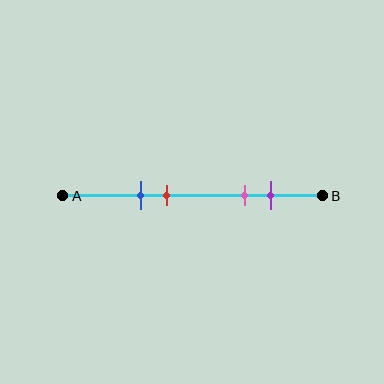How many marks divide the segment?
There are 4 marks dividing the segment.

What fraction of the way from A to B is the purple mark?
The purple mark is approximately 80% (0.8) of the way from A to B.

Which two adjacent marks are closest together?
The blue and red marks are the closest adjacent pair.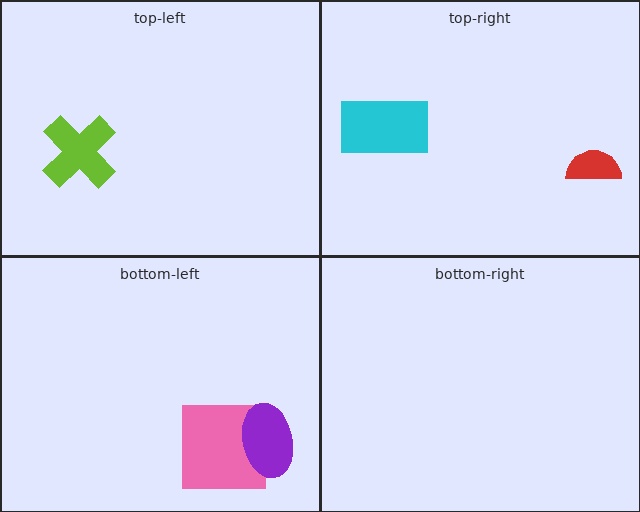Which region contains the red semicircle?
The top-right region.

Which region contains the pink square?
The bottom-left region.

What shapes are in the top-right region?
The cyan rectangle, the red semicircle.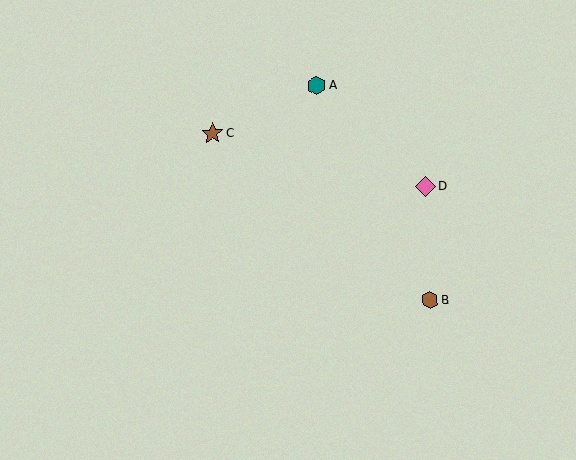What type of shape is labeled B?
Shape B is a brown hexagon.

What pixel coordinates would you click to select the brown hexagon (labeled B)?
Click at (430, 300) to select the brown hexagon B.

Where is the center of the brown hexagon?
The center of the brown hexagon is at (430, 300).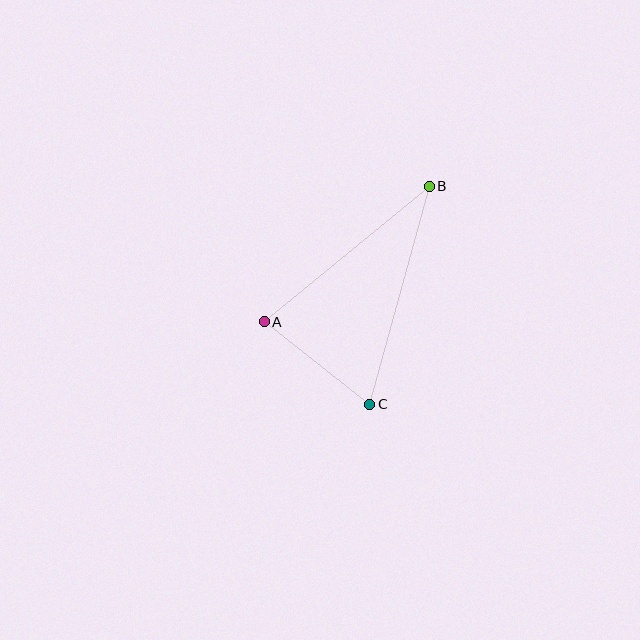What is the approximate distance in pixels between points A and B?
The distance between A and B is approximately 214 pixels.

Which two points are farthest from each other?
Points B and C are farthest from each other.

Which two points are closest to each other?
Points A and C are closest to each other.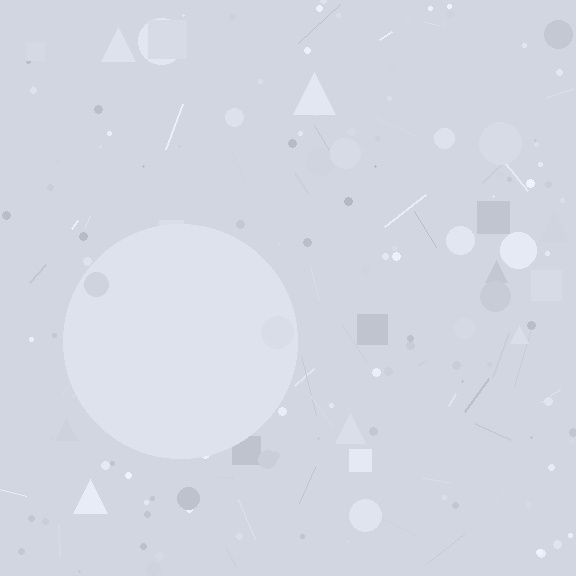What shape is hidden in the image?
A circle is hidden in the image.